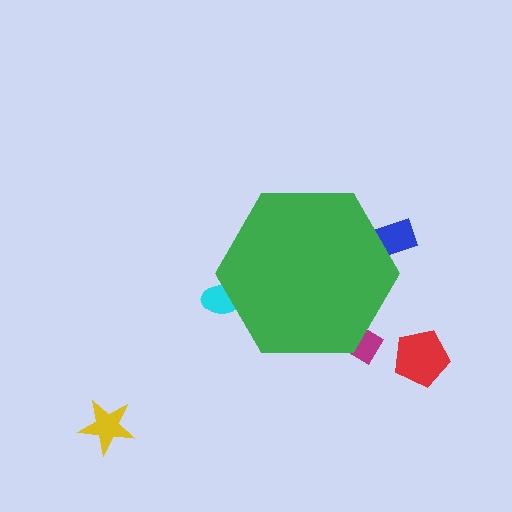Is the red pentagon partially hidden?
No, the red pentagon is fully visible.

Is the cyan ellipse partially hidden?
Yes, the cyan ellipse is partially hidden behind the green hexagon.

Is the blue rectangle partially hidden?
Yes, the blue rectangle is partially hidden behind the green hexagon.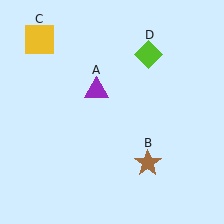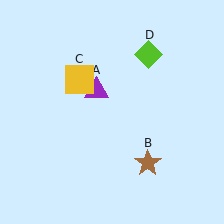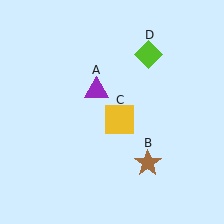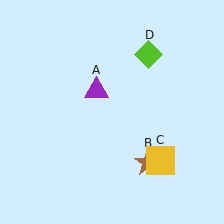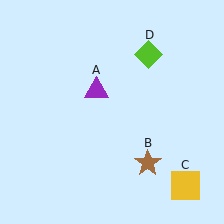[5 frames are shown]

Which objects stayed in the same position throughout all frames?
Purple triangle (object A) and brown star (object B) and lime diamond (object D) remained stationary.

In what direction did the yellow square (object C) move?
The yellow square (object C) moved down and to the right.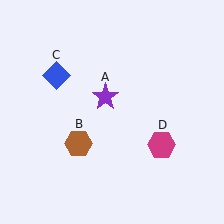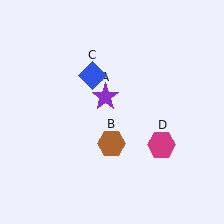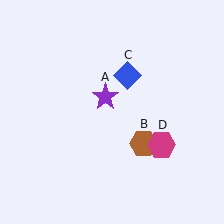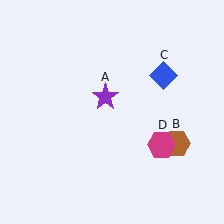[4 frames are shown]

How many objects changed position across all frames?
2 objects changed position: brown hexagon (object B), blue diamond (object C).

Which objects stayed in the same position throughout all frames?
Purple star (object A) and magenta hexagon (object D) remained stationary.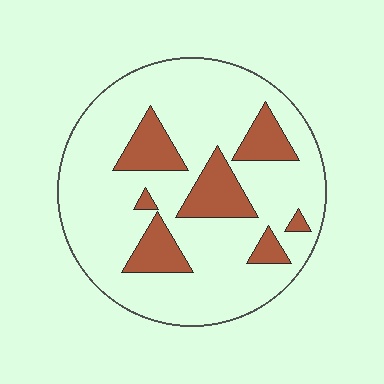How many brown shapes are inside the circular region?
7.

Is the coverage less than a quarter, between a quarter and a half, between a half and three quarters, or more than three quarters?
Less than a quarter.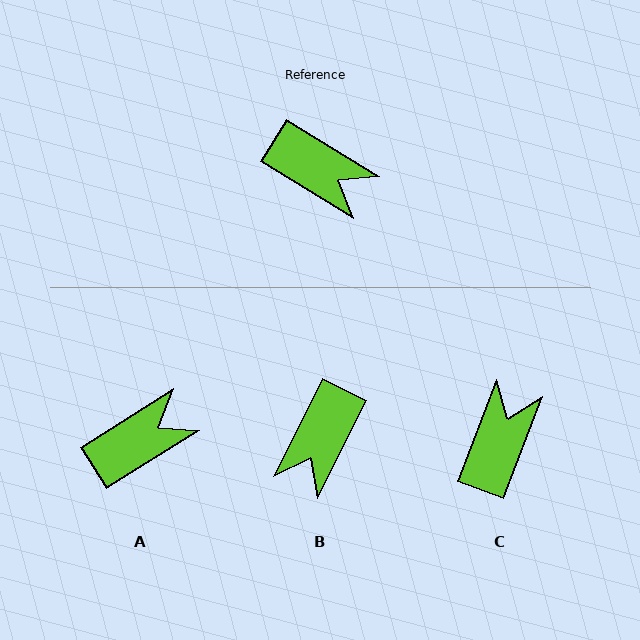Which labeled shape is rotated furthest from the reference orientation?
C, about 101 degrees away.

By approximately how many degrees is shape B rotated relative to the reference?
Approximately 85 degrees clockwise.